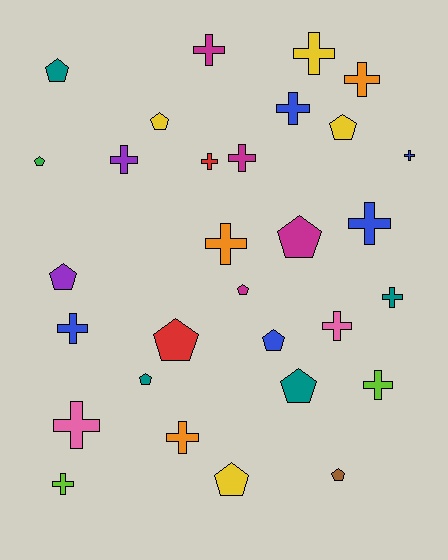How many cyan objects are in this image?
There are no cyan objects.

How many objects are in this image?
There are 30 objects.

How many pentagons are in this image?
There are 13 pentagons.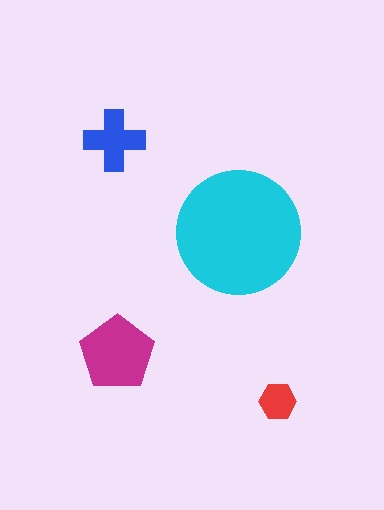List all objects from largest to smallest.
The cyan circle, the magenta pentagon, the blue cross, the red hexagon.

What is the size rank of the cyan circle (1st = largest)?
1st.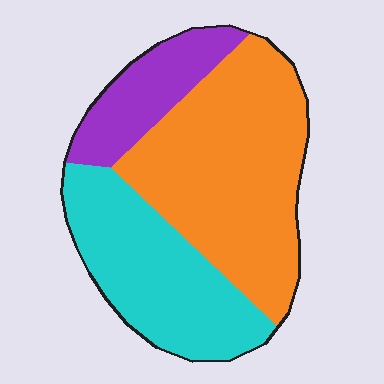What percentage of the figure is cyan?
Cyan takes up about one third (1/3) of the figure.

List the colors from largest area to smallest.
From largest to smallest: orange, cyan, purple.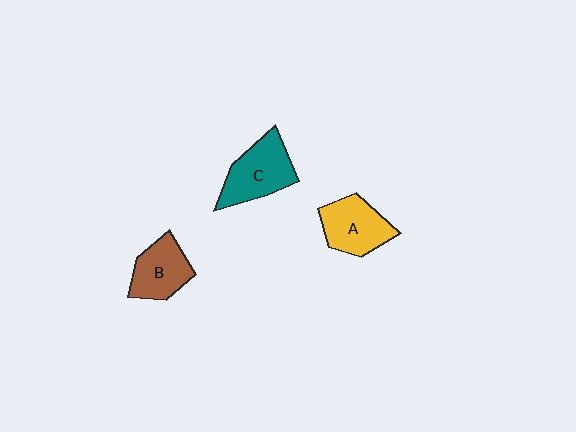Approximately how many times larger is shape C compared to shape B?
Approximately 1.2 times.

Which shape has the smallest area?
Shape B (brown).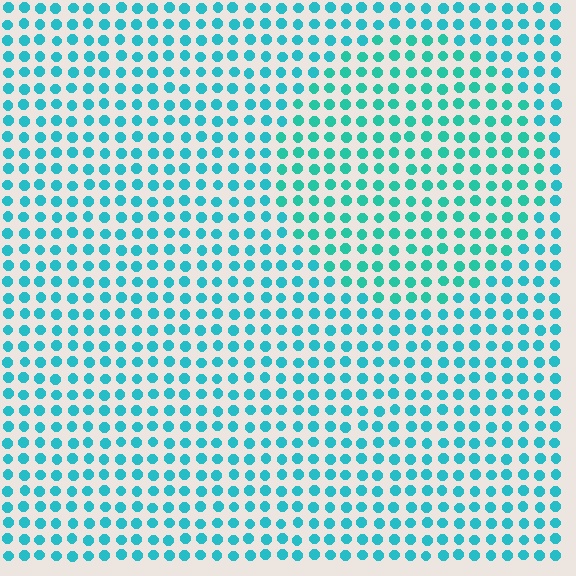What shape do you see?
I see a circle.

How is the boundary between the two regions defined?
The boundary is defined purely by a slight shift in hue (about 17 degrees). Spacing, size, and orientation are identical on both sides.